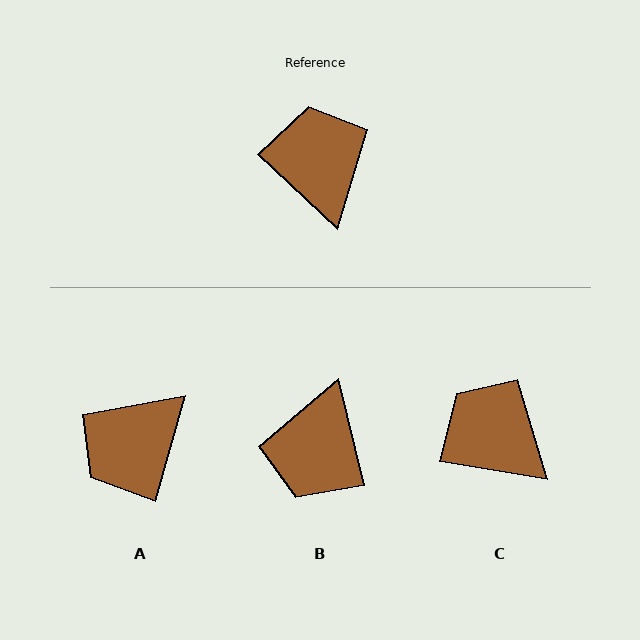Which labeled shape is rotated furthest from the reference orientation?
B, about 147 degrees away.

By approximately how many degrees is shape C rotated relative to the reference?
Approximately 34 degrees counter-clockwise.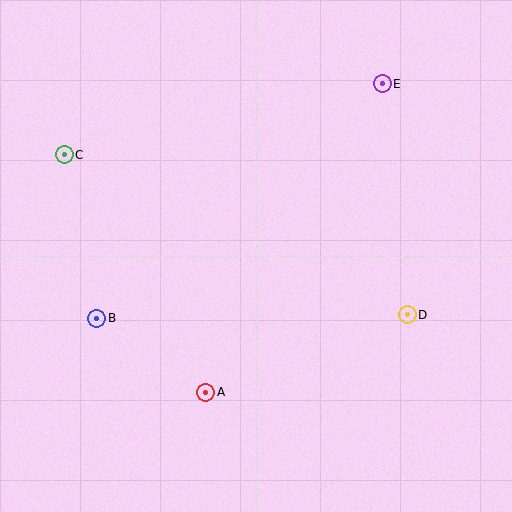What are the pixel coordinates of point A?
Point A is at (206, 392).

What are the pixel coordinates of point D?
Point D is at (407, 315).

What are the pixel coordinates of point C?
Point C is at (64, 155).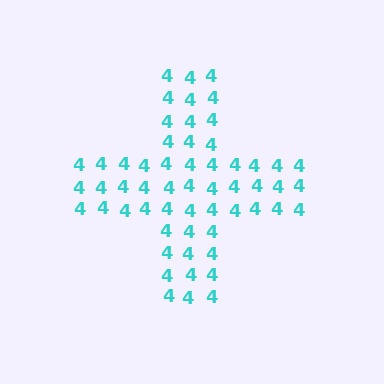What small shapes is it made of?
It is made of small digit 4's.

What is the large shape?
The large shape is a cross.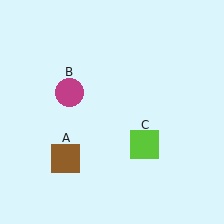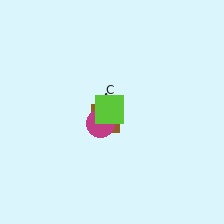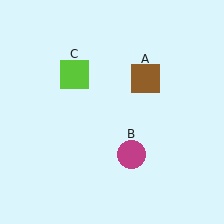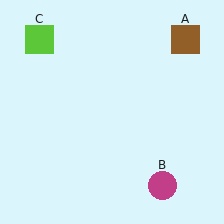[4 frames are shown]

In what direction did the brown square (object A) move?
The brown square (object A) moved up and to the right.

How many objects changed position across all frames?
3 objects changed position: brown square (object A), magenta circle (object B), lime square (object C).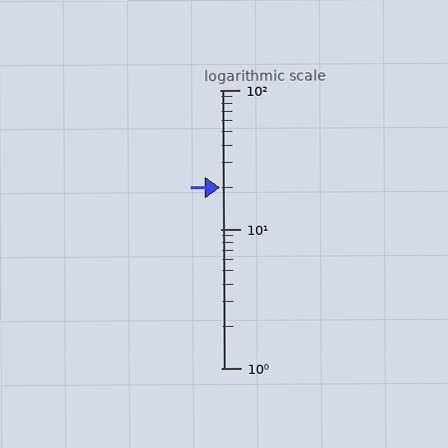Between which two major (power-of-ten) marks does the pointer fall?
The pointer is between 10 and 100.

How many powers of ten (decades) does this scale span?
The scale spans 2 decades, from 1 to 100.